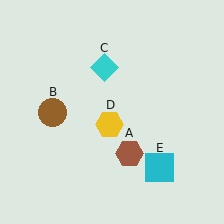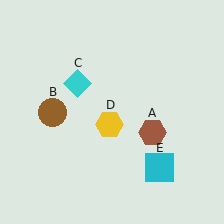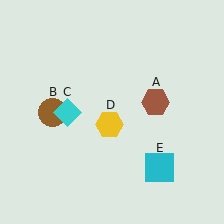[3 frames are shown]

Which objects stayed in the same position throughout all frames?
Brown circle (object B) and yellow hexagon (object D) and cyan square (object E) remained stationary.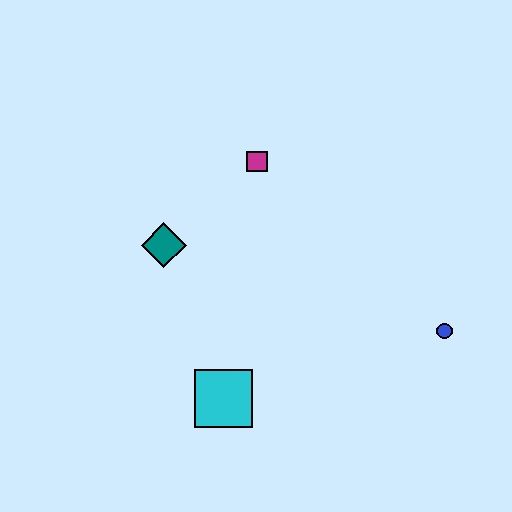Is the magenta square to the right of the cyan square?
Yes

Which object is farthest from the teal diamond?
The blue circle is farthest from the teal diamond.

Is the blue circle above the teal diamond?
No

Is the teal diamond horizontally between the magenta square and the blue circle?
No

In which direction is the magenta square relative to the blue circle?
The magenta square is to the left of the blue circle.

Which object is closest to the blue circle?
The cyan square is closest to the blue circle.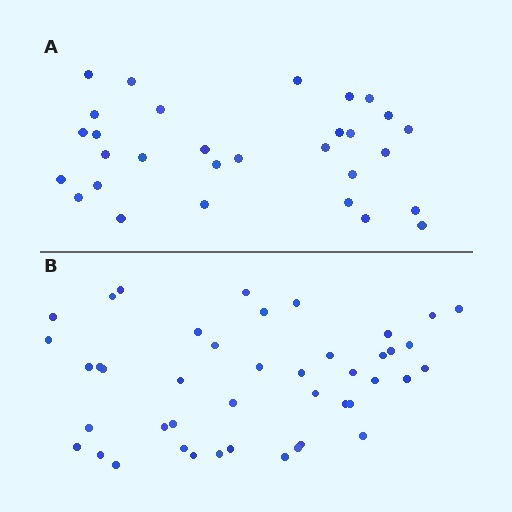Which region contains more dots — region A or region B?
Region B (the bottom region) has more dots.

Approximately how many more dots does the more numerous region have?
Region B has approximately 15 more dots than region A.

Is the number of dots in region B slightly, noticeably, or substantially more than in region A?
Region B has substantially more. The ratio is roughly 1.5 to 1.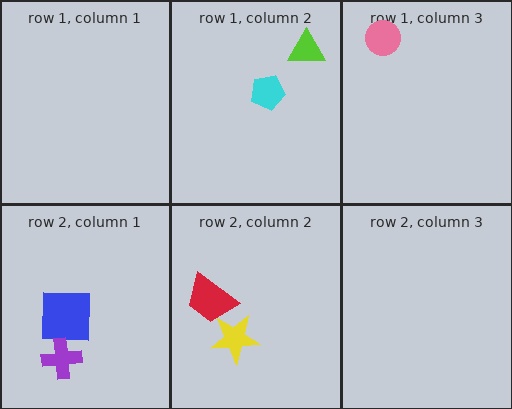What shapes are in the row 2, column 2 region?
The yellow star, the red trapezoid.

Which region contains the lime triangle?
The row 1, column 2 region.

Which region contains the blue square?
The row 2, column 1 region.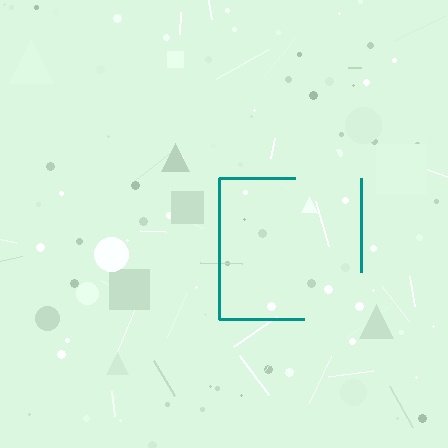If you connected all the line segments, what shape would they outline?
They would outline a square.